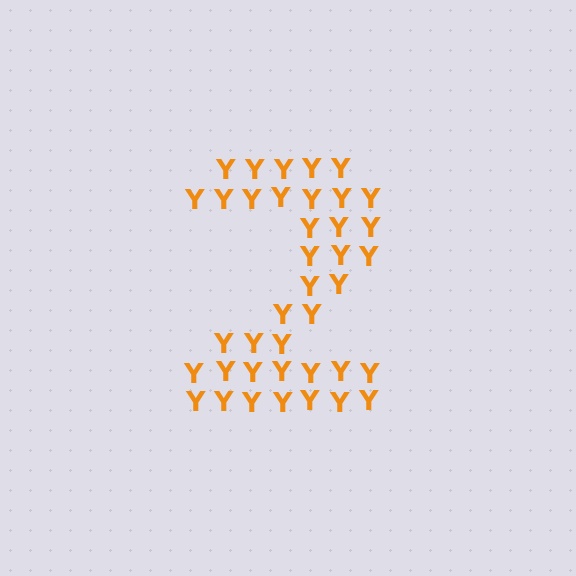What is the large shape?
The large shape is the digit 2.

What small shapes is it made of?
It is made of small letter Y's.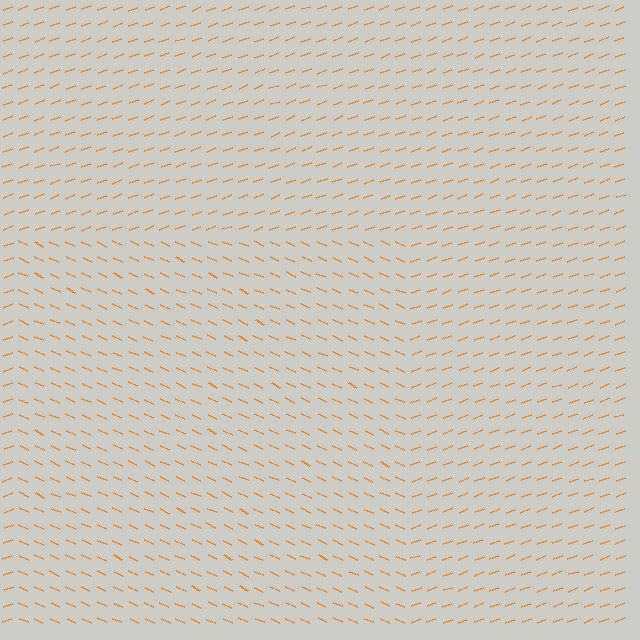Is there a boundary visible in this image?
Yes, there is a texture boundary formed by a change in line orientation.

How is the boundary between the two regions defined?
The boundary is defined purely by a change in line orientation (approximately 45 degrees difference). All lines are the same color and thickness.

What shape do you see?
I see a rectangle.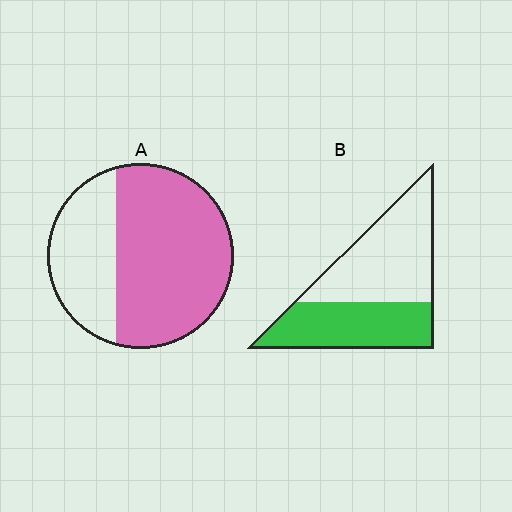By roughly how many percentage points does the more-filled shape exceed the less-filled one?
By roughly 20 percentage points (A over B).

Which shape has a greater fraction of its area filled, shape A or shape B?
Shape A.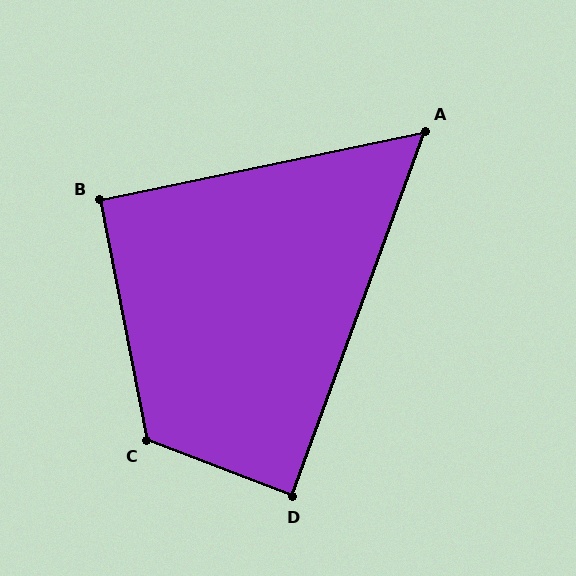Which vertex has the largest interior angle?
C, at approximately 122 degrees.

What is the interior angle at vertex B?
Approximately 91 degrees (approximately right).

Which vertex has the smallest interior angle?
A, at approximately 58 degrees.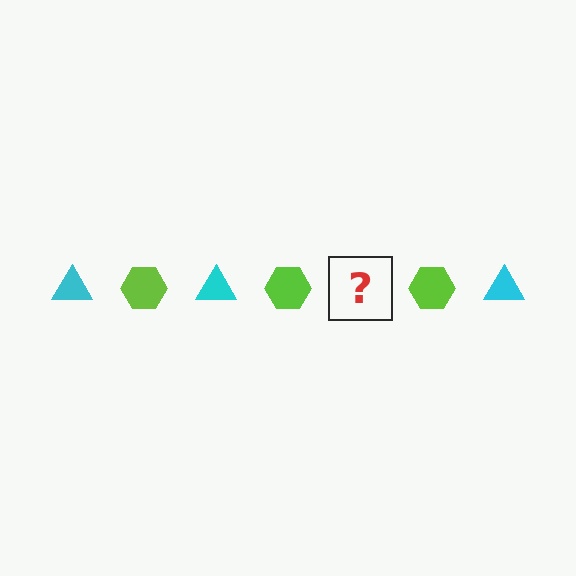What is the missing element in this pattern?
The missing element is a cyan triangle.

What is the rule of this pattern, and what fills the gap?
The rule is that the pattern alternates between cyan triangle and lime hexagon. The gap should be filled with a cyan triangle.